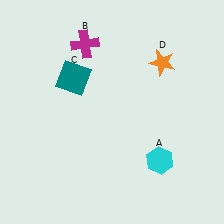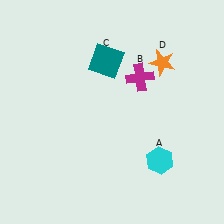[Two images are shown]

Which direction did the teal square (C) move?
The teal square (C) moved right.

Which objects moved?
The objects that moved are: the magenta cross (B), the teal square (C).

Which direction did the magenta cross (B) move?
The magenta cross (B) moved right.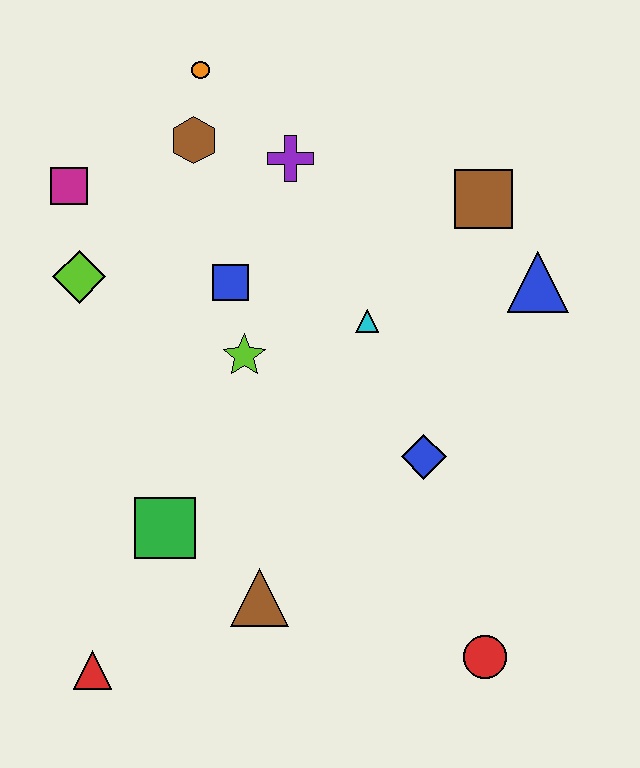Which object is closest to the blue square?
The lime star is closest to the blue square.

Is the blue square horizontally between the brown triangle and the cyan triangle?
No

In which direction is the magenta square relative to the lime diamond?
The magenta square is above the lime diamond.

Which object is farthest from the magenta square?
The red circle is farthest from the magenta square.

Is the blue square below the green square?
No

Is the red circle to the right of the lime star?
Yes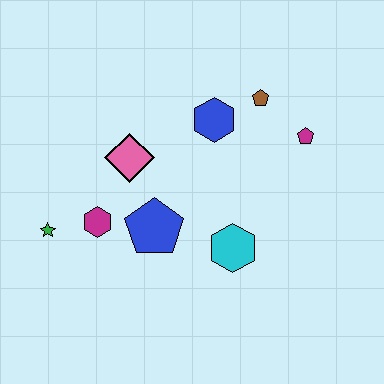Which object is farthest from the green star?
The magenta pentagon is farthest from the green star.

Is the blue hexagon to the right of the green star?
Yes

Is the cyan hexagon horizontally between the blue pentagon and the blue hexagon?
No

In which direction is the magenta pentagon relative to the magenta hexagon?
The magenta pentagon is to the right of the magenta hexagon.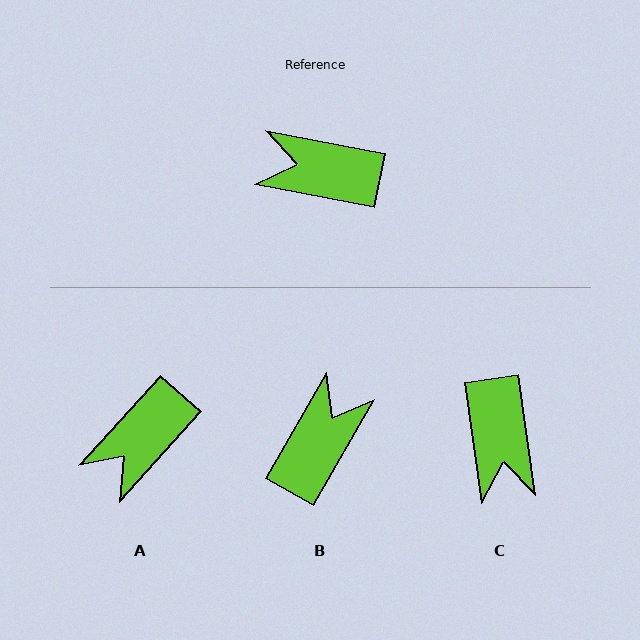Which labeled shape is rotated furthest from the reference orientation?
C, about 109 degrees away.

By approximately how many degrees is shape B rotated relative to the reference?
Approximately 109 degrees clockwise.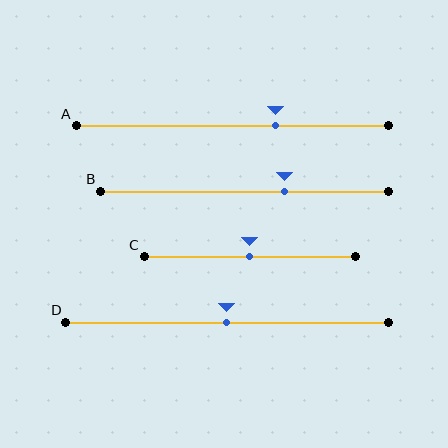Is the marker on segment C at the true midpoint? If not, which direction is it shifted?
Yes, the marker on segment C is at the true midpoint.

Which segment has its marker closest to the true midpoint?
Segment C has its marker closest to the true midpoint.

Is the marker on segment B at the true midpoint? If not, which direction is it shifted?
No, the marker on segment B is shifted to the right by about 14% of the segment length.